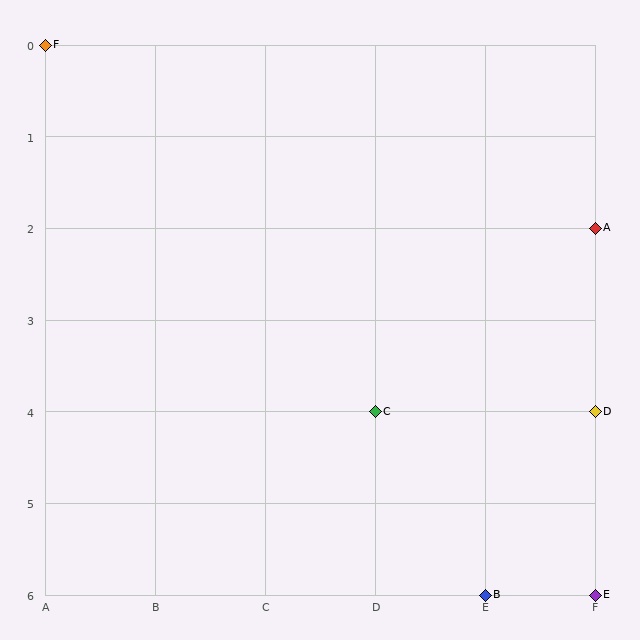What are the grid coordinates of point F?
Point F is at grid coordinates (A, 0).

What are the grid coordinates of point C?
Point C is at grid coordinates (D, 4).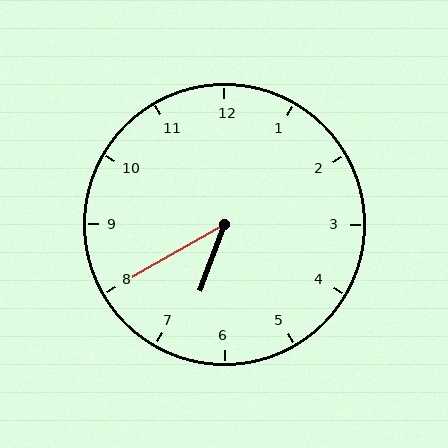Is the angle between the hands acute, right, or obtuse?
It is acute.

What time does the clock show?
6:40.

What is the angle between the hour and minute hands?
Approximately 40 degrees.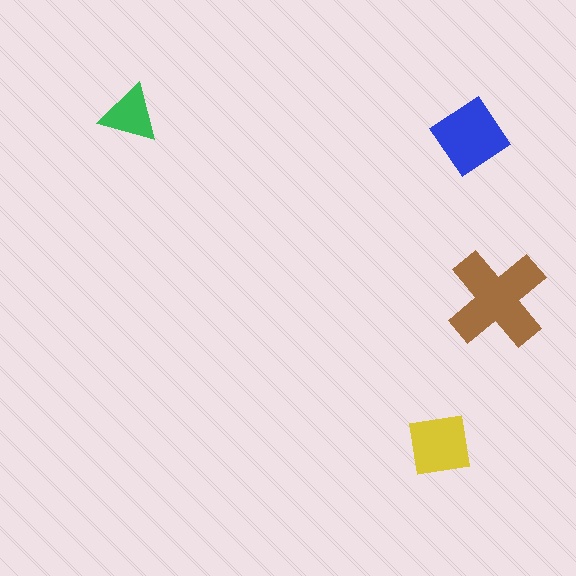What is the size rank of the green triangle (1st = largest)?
4th.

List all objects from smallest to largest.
The green triangle, the yellow square, the blue diamond, the brown cross.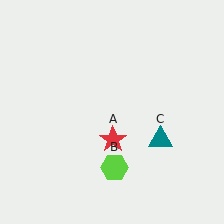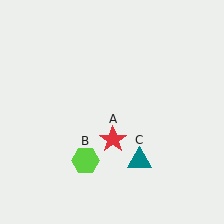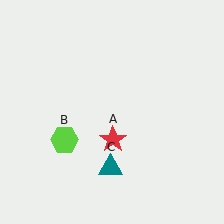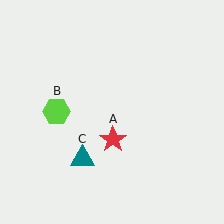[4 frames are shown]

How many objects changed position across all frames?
2 objects changed position: lime hexagon (object B), teal triangle (object C).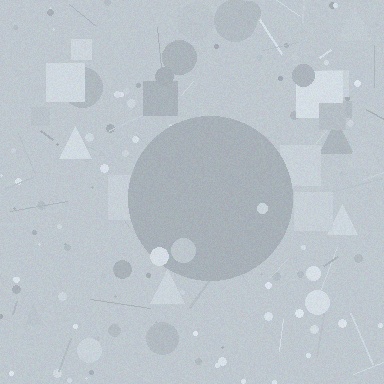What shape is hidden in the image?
A circle is hidden in the image.